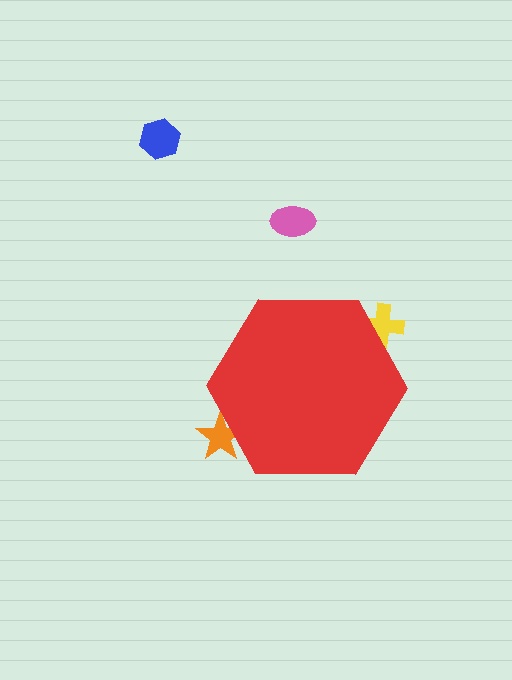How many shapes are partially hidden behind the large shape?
2 shapes are partially hidden.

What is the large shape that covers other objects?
A red hexagon.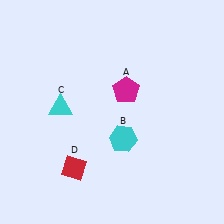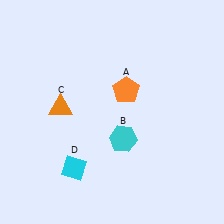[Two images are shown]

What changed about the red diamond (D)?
In Image 1, D is red. In Image 2, it changed to cyan.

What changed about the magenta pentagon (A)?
In Image 1, A is magenta. In Image 2, it changed to orange.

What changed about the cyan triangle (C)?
In Image 1, C is cyan. In Image 2, it changed to orange.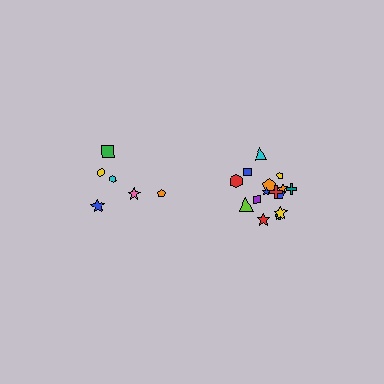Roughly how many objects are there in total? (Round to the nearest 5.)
Roughly 20 objects in total.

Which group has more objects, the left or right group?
The right group.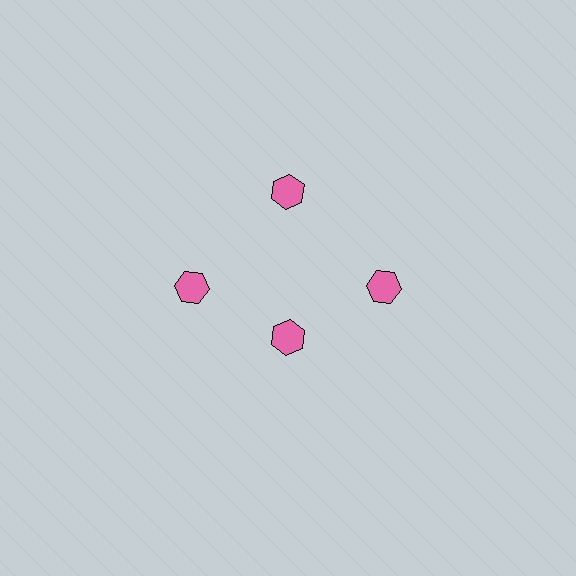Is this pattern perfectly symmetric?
No. The 4 pink hexagons are arranged in a ring, but one element near the 6 o'clock position is pulled inward toward the center, breaking the 4-fold rotational symmetry.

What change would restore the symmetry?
The symmetry would be restored by moving it outward, back onto the ring so that all 4 hexagons sit at equal angles and equal distance from the center.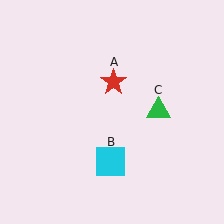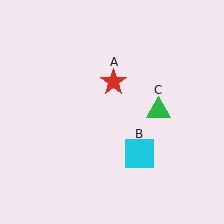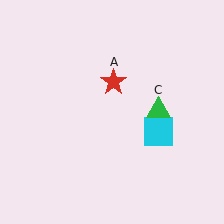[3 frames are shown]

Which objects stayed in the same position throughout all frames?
Red star (object A) and green triangle (object C) remained stationary.